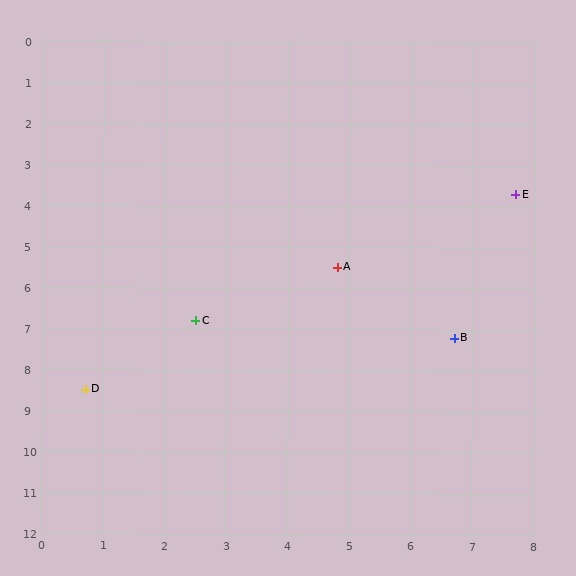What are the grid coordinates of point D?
Point D is at approximately (0.7, 8.5).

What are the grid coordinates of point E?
Point E is at approximately (7.7, 3.7).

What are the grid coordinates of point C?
Point C is at approximately (2.5, 6.8).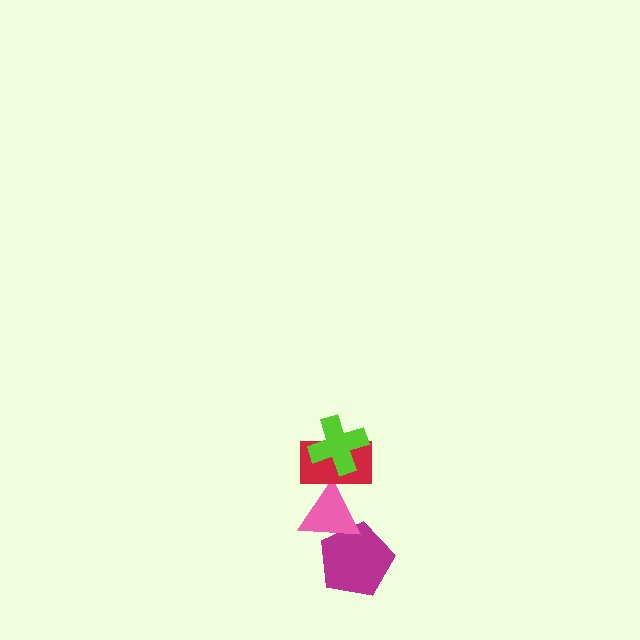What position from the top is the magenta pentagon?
The magenta pentagon is 4th from the top.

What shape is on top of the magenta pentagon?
The pink triangle is on top of the magenta pentagon.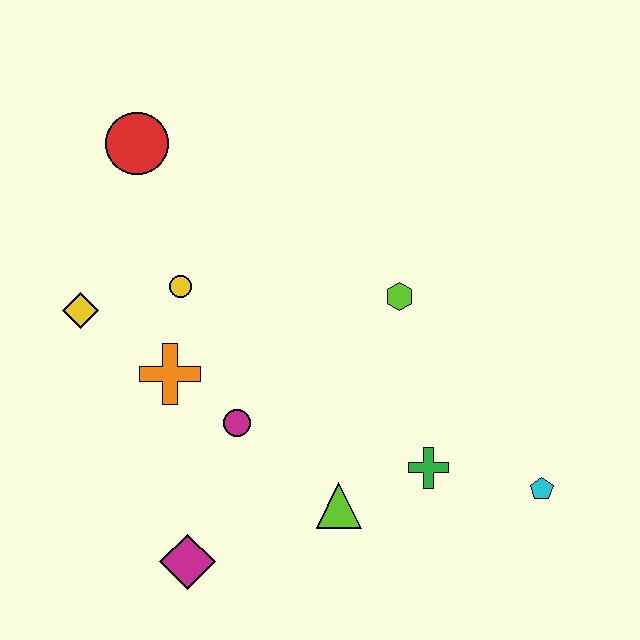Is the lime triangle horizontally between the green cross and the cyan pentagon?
No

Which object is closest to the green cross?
The lime triangle is closest to the green cross.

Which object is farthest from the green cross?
The red circle is farthest from the green cross.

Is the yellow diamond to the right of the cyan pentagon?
No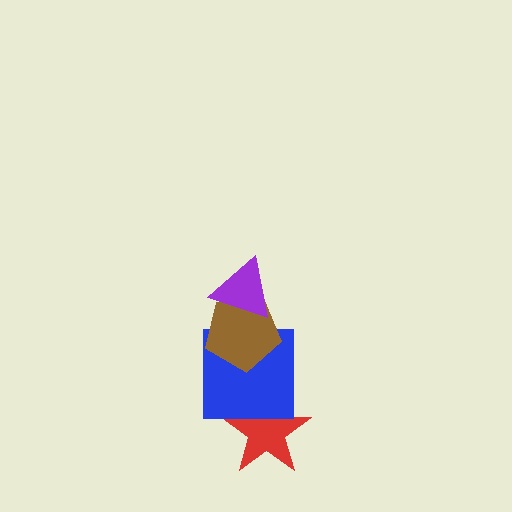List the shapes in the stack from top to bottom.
From top to bottom: the purple triangle, the brown pentagon, the blue square, the red star.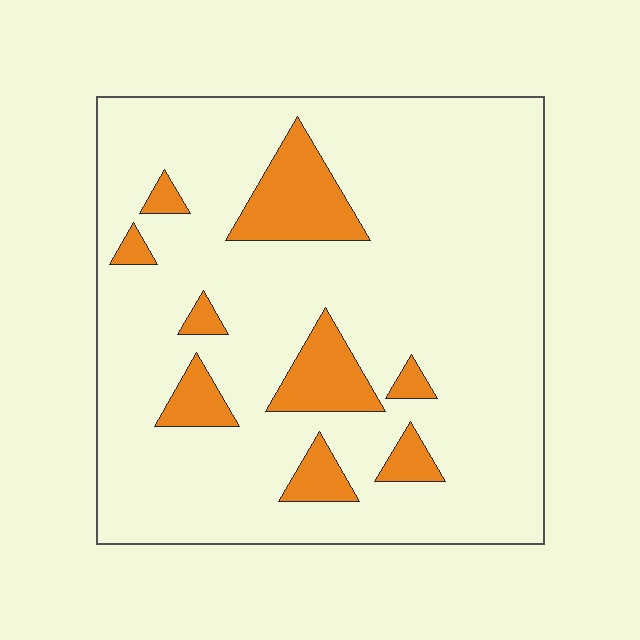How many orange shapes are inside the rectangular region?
9.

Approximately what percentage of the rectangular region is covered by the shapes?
Approximately 15%.